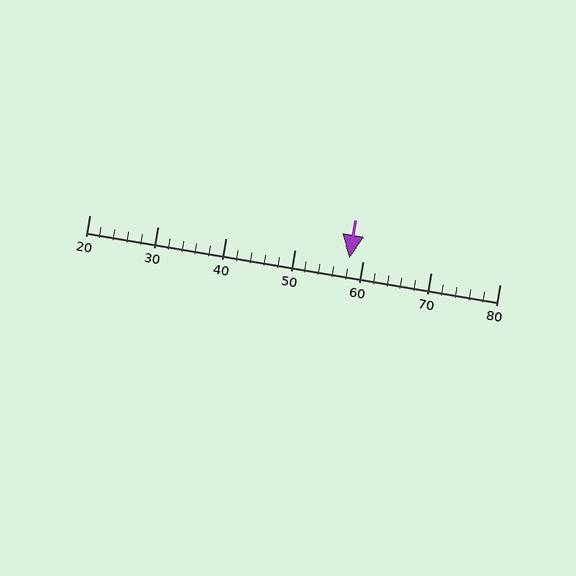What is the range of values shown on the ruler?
The ruler shows values from 20 to 80.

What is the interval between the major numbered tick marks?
The major tick marks are spaced 10 units apart.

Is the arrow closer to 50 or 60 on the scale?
The arrow is closer to 60.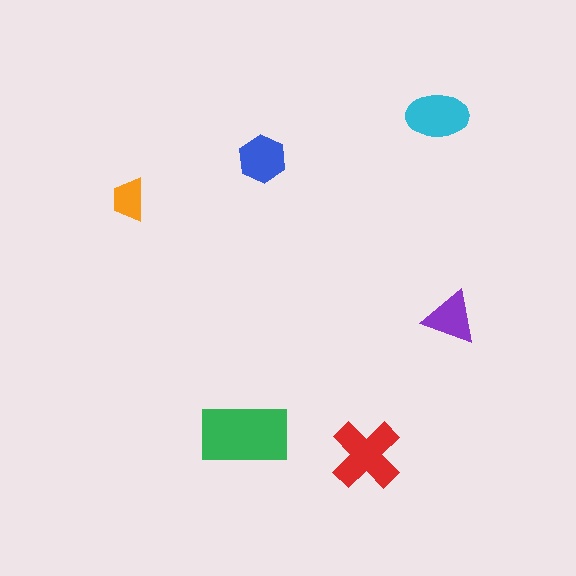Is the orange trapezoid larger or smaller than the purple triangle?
Smaller.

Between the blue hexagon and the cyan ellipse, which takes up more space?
The cyan ellipse.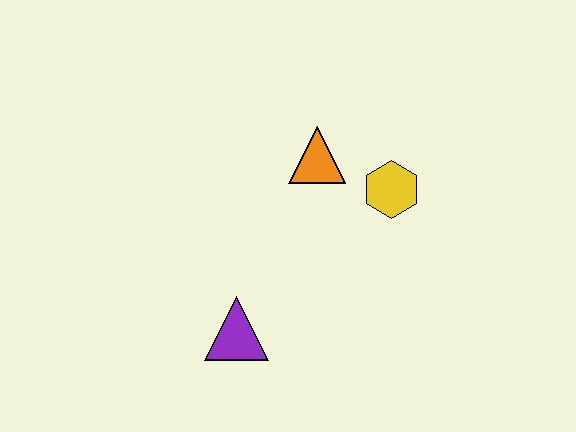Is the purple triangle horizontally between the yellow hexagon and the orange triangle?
No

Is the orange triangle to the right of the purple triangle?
Yes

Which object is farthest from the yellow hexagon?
The purple triangle is farthest from the yellow hexagon.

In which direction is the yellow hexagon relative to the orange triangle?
The yellow hexagon is to the right of the orange triangle.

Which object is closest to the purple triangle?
The orange triangle is closest to the purple triangle.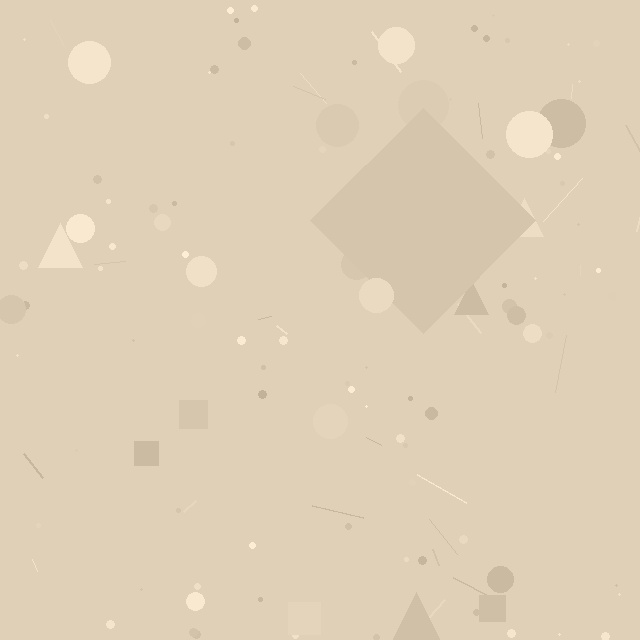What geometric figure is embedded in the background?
A diamond is embedded in the background.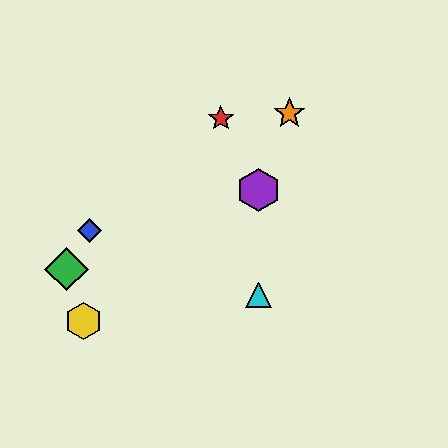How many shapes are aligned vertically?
2 shapes (the purple hexagon, the cyan triangle) are aligned vertically.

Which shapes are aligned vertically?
The purple hexagon, the cyan triangle are aligned vertically.